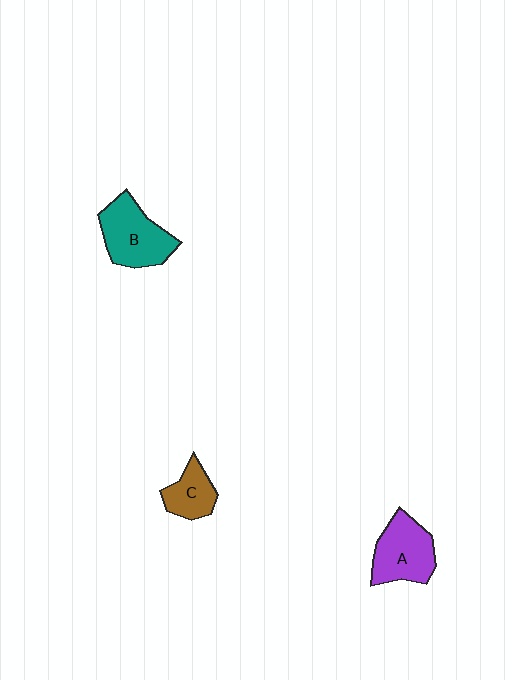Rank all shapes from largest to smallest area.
From largest to smallest: B (teal), A (purple), C (brown).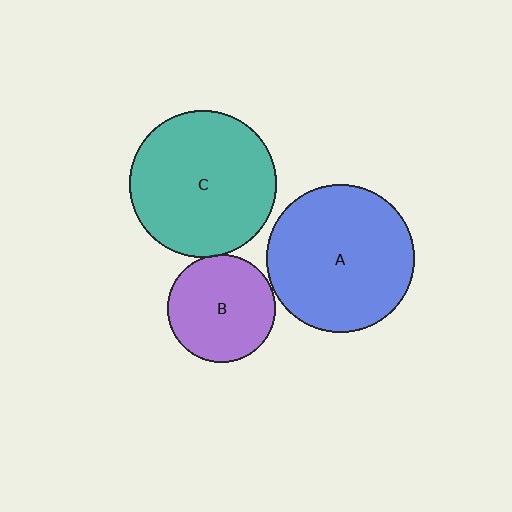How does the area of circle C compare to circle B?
Approximately 1.9 times.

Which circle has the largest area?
Circle A (blue).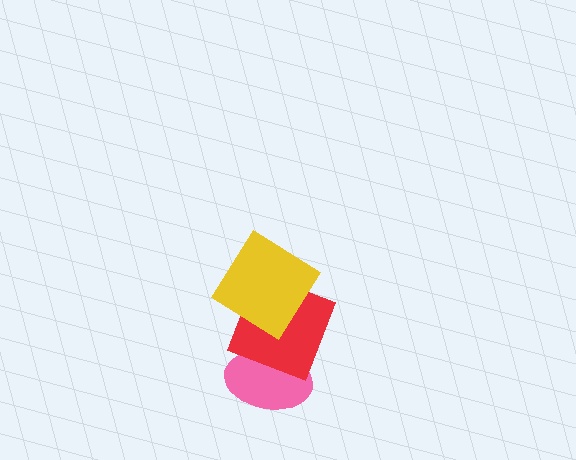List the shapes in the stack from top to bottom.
From top to bottom: the yellow diamond, the red square, the pink ellipse.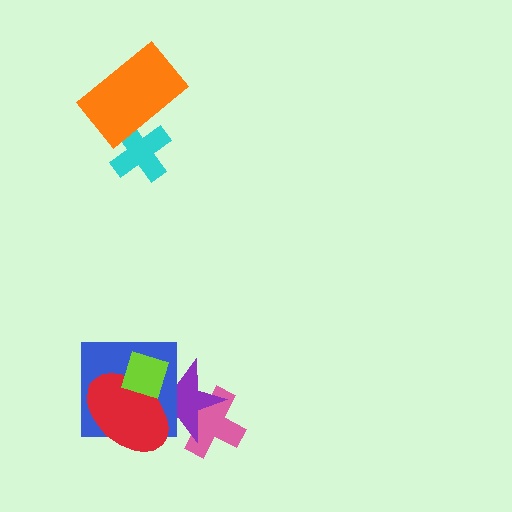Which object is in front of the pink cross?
The purple star is in front of the pink cross.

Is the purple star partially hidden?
Yes, it is partially covered by another shape.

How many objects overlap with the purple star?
4 objects overlap with the purple star.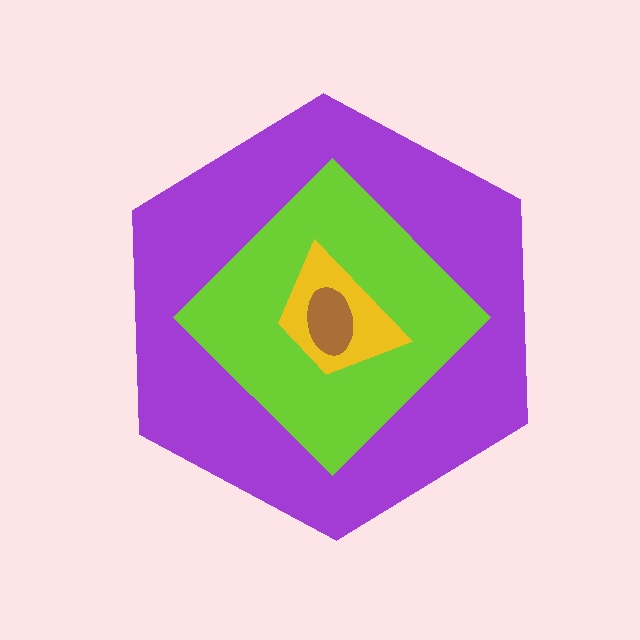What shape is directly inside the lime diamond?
The yellow trapezoid.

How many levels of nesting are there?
4.